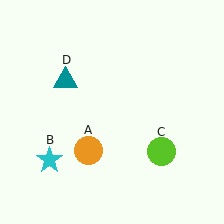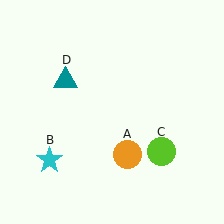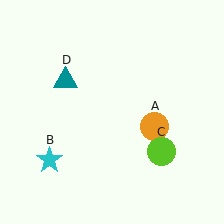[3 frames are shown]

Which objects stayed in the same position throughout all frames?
Cyan star (object B) and lime circle (object C) and teal triangle (object D) remained stationary.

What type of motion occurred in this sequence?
The orange circle (object A) rotated counterclockwise around the center of the scene.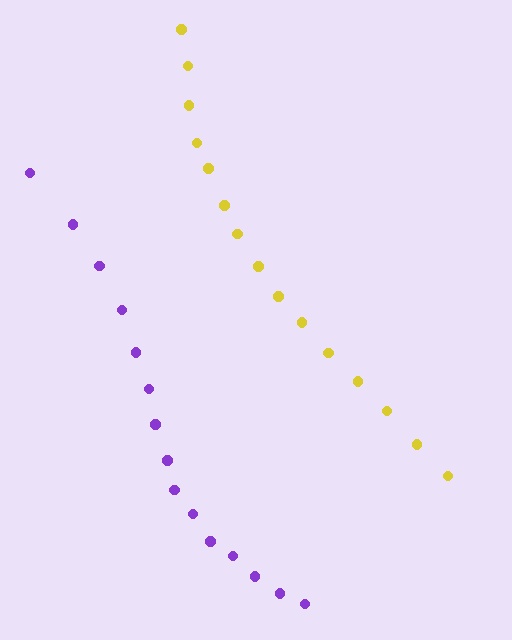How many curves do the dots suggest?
There are 2 distinct paths.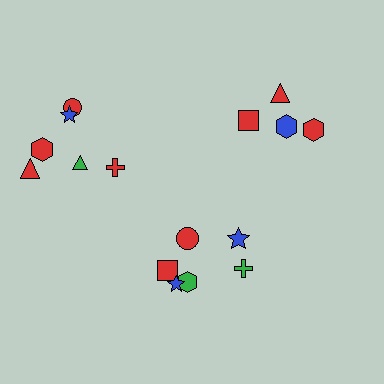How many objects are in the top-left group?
There are 6 objects.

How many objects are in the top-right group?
There are 4 objects.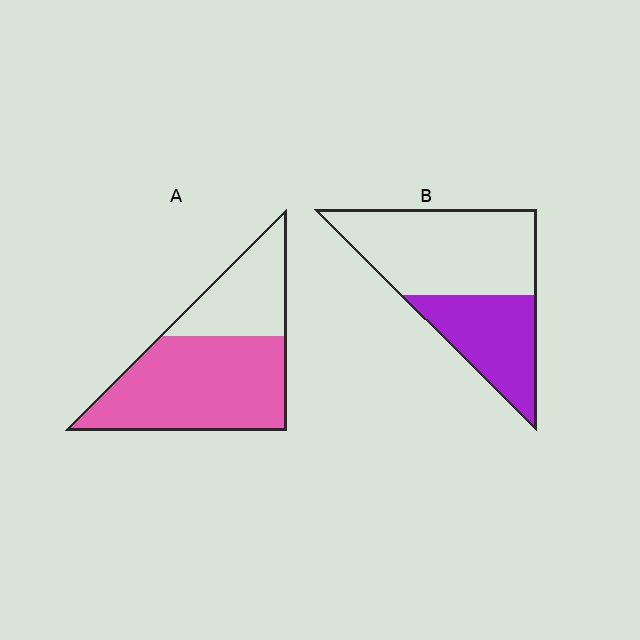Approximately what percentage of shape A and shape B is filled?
A is approximately 65% and B is approximately 40%.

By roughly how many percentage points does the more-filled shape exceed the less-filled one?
By roughly 30 percentage points (A over B).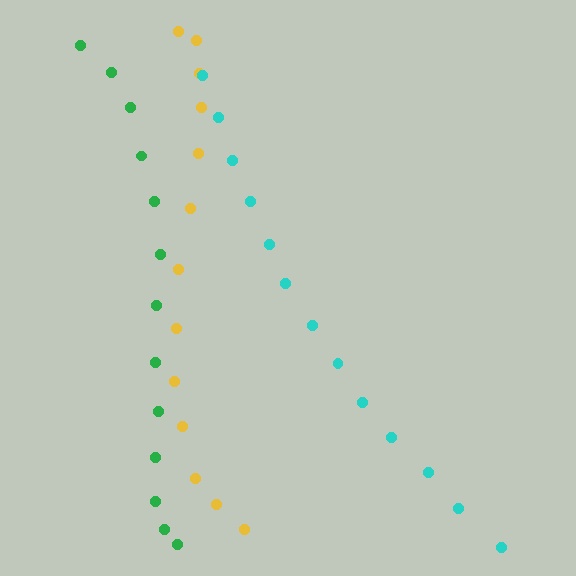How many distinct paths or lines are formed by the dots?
There are 3 distinct paths.